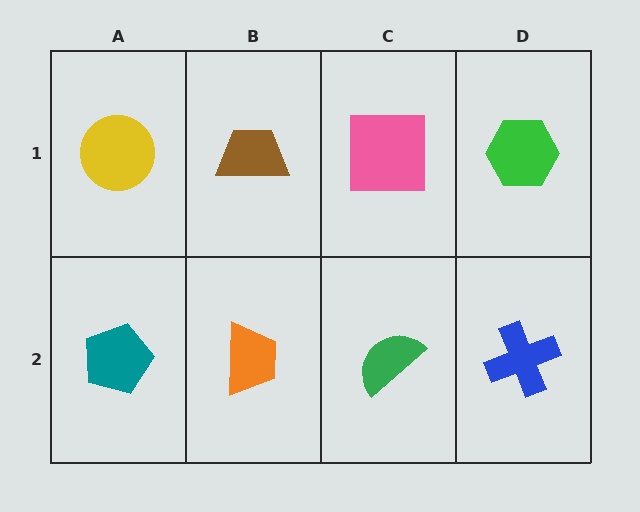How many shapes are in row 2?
4 shapes.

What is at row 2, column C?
A green semicircle.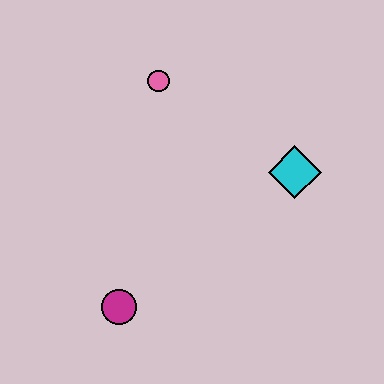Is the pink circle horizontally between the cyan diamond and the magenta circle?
Yes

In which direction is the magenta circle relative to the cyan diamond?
The magenta circle is to the left of the cyan diamond.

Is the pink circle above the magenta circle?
Yes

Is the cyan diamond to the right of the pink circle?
Yes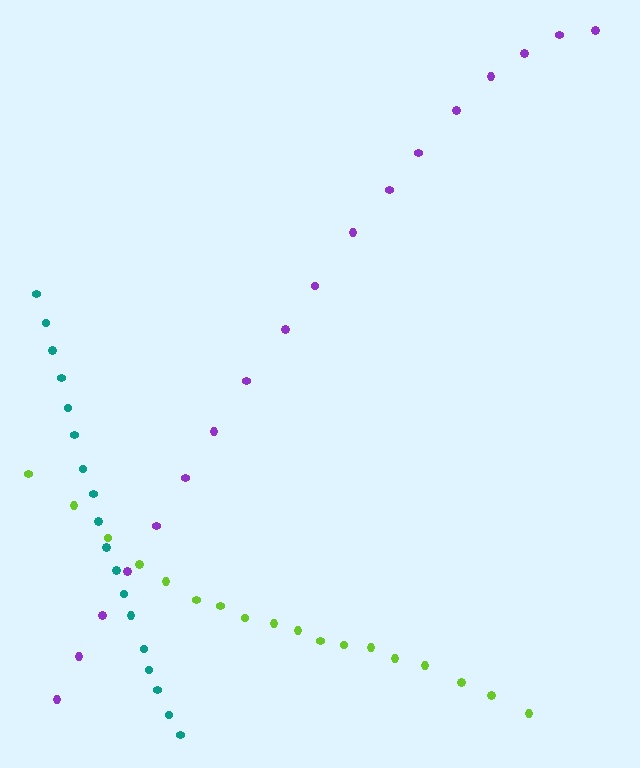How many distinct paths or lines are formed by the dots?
There are 3 distinct paths.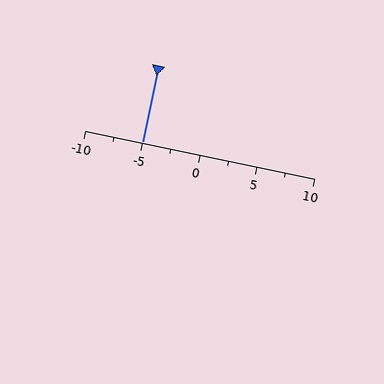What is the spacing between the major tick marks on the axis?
The major ticks are spaced 5 apart.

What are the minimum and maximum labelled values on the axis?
The axis runs from -10 to 10.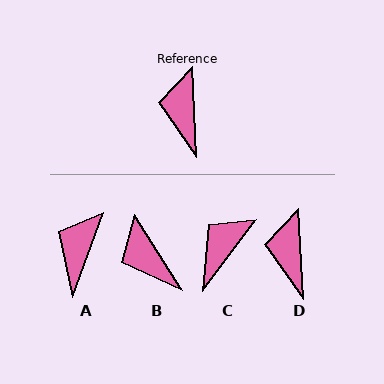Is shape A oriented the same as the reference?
No, it is off by about 23 degrees.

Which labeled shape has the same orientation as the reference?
D.